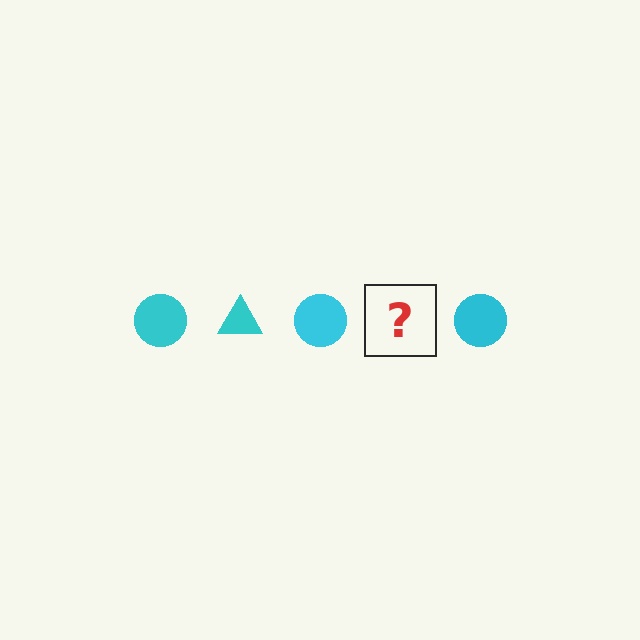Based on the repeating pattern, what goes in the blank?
The blank should be a cyan triangle.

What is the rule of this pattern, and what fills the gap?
The rule is that the pattern cycles through circle, triangle shapes in cyan. The gap should be filled with a cyan triangle.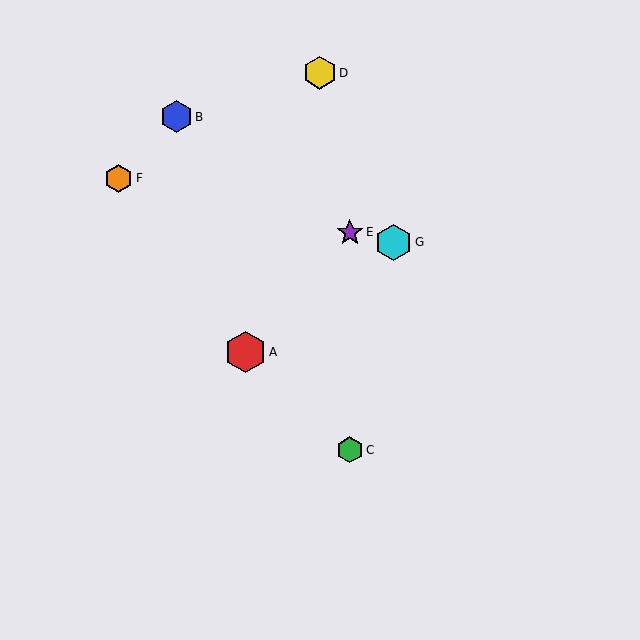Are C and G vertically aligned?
No, C is at x≈350 and G is at x≈394.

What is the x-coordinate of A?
Object A is at x≈246.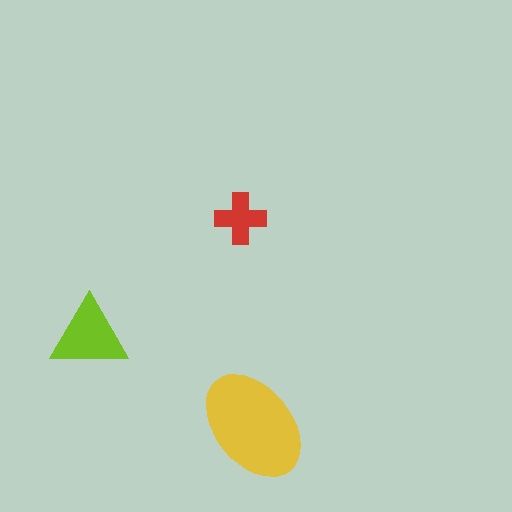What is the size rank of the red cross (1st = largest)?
3rd.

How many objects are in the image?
There are 3 objects in the image.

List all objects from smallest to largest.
The red cross, the lime triangle, the yellow ellipse.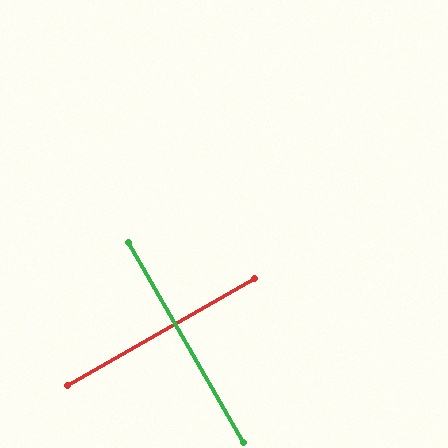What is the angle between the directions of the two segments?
Approximately 90 degrees.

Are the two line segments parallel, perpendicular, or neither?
Perpendicular — they meet at approximately 90°.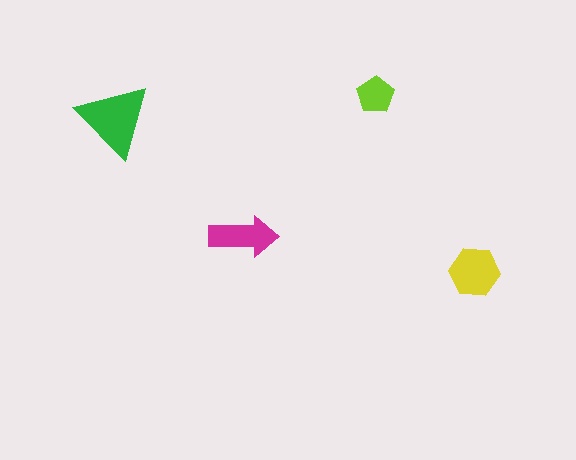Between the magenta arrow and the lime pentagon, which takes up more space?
The magenta arrow.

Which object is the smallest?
The lime pentagon.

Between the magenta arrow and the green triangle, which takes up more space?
The green triangle.